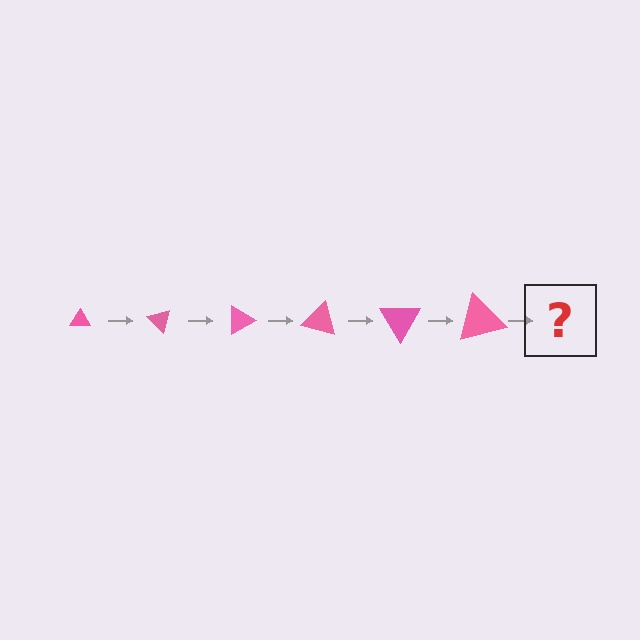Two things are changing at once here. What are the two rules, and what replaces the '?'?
The two rules are that the triangle grows larger each step and it rotates 45 degrees each step. The '?' should be a triangle, larger than the previous one and rotated 270 degrees from the start.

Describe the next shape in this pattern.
It should be a triangle, larger than the previous one and rotated 270 degrees from the start.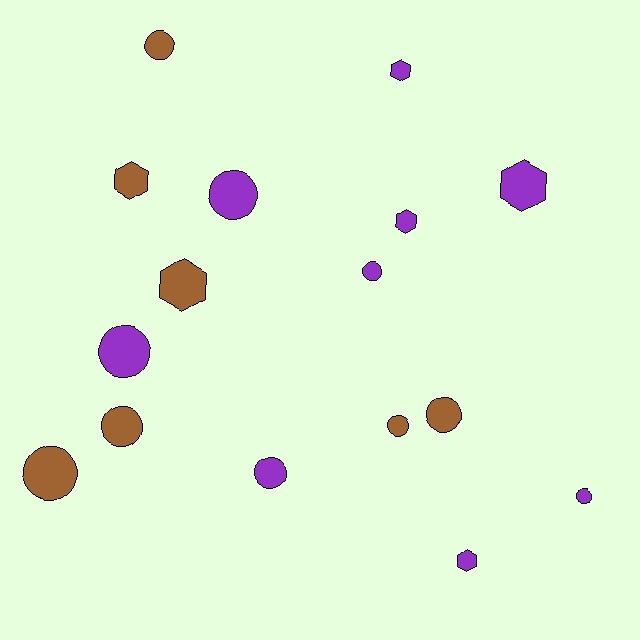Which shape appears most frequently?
Circle, with 10 objects.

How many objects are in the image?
There are 16 objects.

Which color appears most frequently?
Purple, with 9 objects.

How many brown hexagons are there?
There are 2 brown hexagons.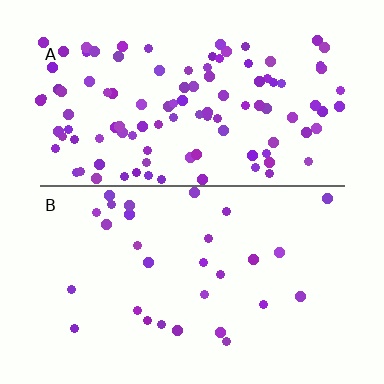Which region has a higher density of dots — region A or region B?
A (the top).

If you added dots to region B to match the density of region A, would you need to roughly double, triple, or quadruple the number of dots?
Approximately quadruple.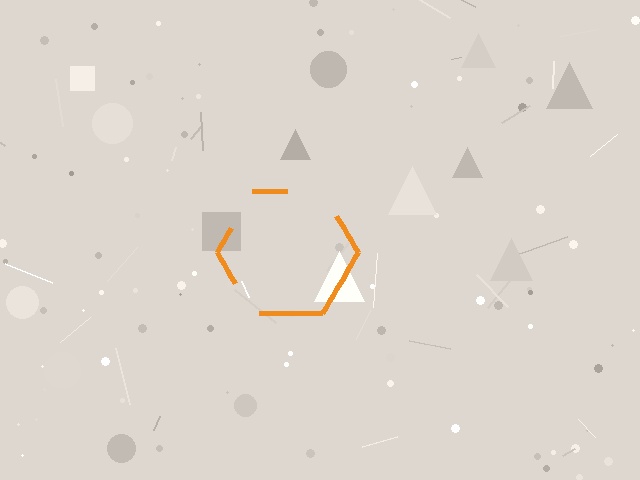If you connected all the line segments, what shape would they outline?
They would outline a hexagon.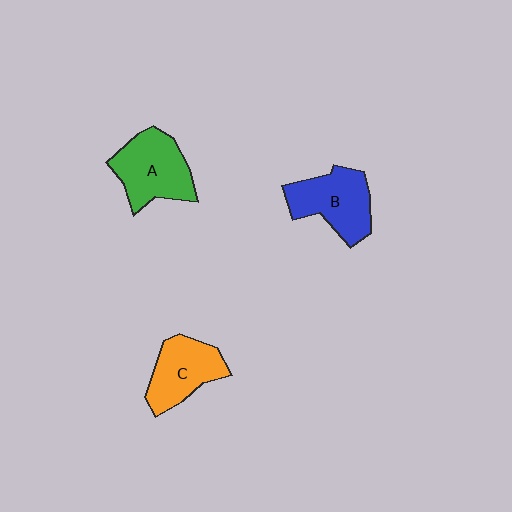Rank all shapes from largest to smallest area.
From largest to smallest: A (green), B (blue), C (orange).